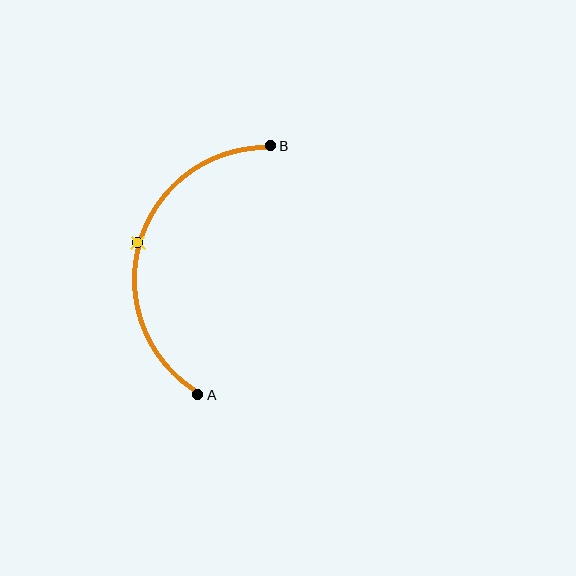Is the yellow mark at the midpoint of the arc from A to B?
Yes. The yellow mark lies on the arc at equal arc-length from both A and B — it is the arc midpoint.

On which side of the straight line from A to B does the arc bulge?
The arc bulges to the left of the straight line connecting A and B.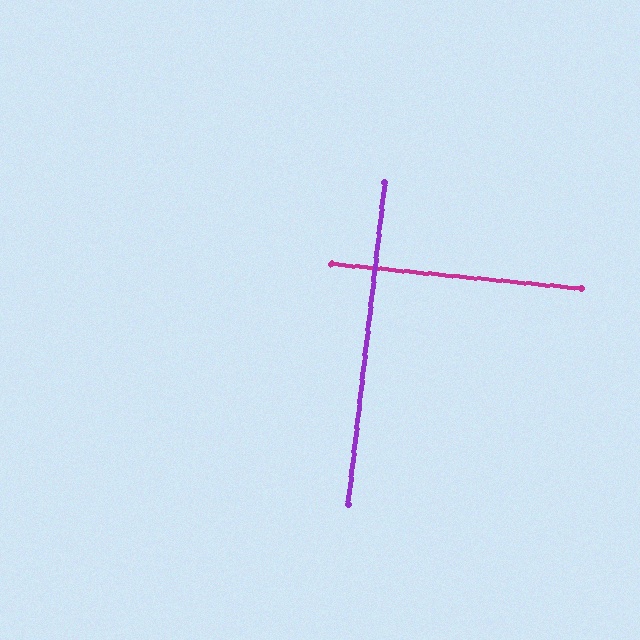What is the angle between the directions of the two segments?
Approximately 89 degrees.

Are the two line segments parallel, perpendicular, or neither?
Perpendicular — they meet at approximately 89°.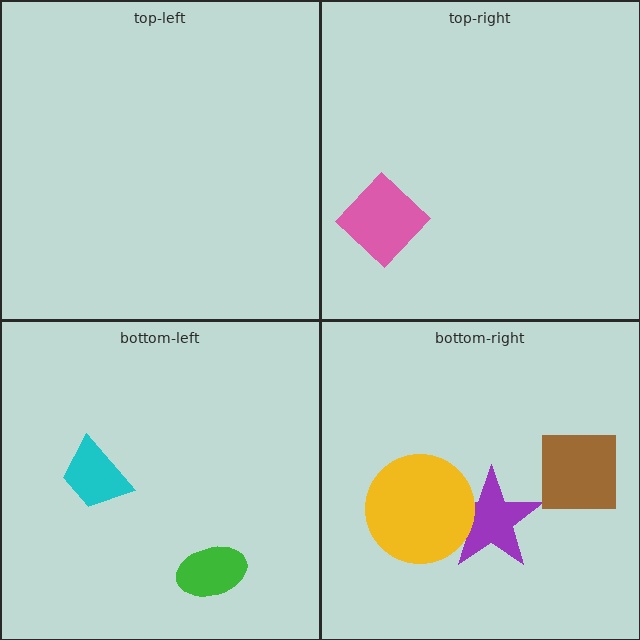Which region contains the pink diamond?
The top-right region.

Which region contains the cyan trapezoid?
The bottom-left region.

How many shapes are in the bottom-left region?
2.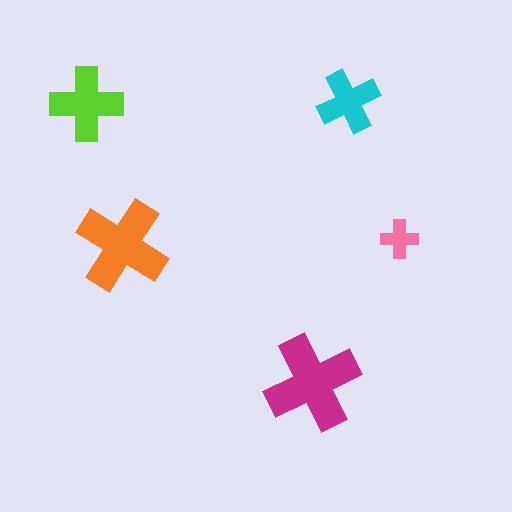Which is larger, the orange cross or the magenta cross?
The magenta one.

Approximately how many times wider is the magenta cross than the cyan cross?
About 1.5 times wider.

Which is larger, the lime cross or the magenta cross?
The magenta one.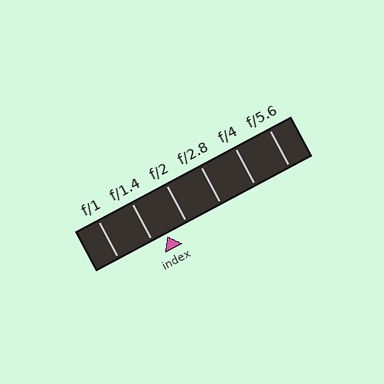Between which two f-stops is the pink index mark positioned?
The index mark is between f/1.4 and f/2.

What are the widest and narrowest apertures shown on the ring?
The widest aperture shown is f/1 and the narrowest is f/5.6.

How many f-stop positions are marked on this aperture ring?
There are 6 f-stop positions marked.